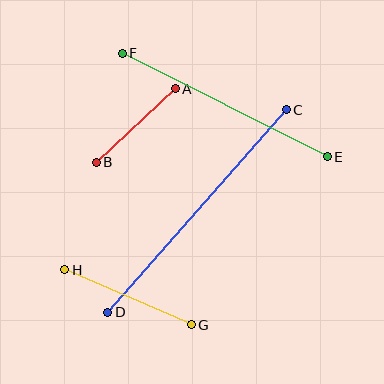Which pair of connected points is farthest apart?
Points C and D are farthest apart.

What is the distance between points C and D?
The distance is approximately 270 pixels.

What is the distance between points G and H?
The distance is approximately 138 pixels.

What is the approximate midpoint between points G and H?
The midpoint is at approximately (128, 297) pixels.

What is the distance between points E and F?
The distance is approximately 229 pixels.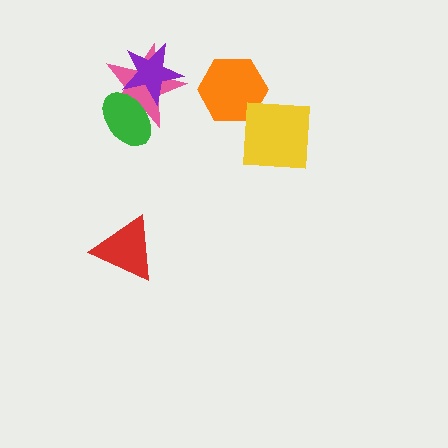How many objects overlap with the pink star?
2 objects overlap with the pink star.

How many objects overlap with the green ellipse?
2 objects overlap with the green ellipse.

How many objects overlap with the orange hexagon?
0 objects overlap with the orange hexagon.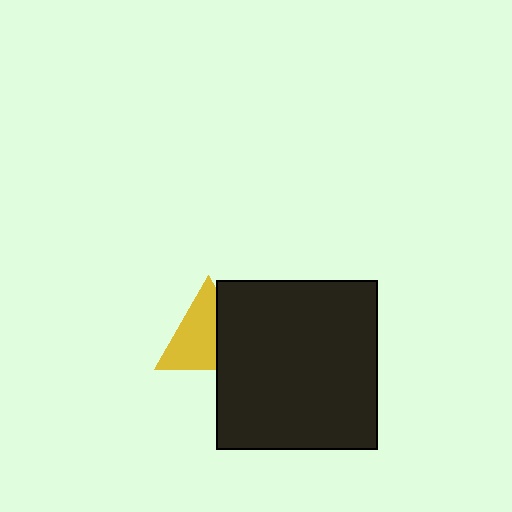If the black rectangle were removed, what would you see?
You would see the complete yellow triangle.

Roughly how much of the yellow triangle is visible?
About half of it is visible (roughly 62%).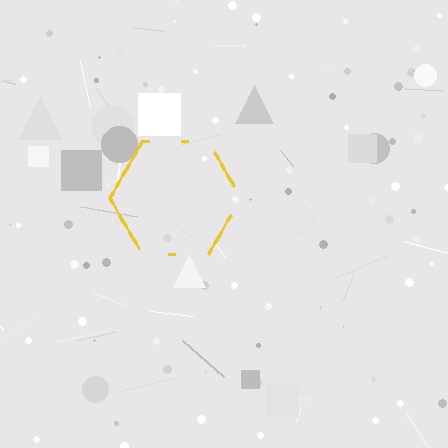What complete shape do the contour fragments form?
The contour fragments form a hexagon.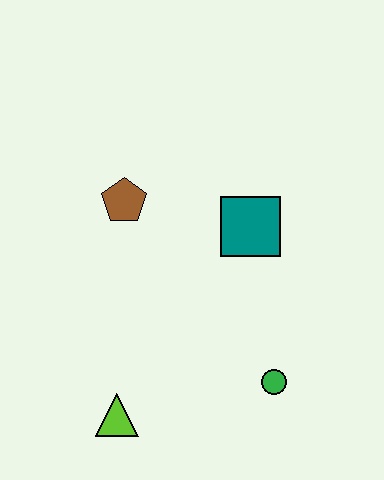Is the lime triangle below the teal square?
Yes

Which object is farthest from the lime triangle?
The teal square is farthest from the lime triangle.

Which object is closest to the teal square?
The brown pentagon is closest to the teal square.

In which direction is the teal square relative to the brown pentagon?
The teal square is to the right of the brown pentagon.